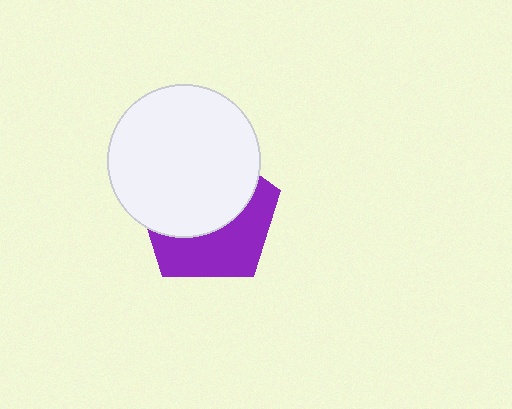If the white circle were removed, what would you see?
You would see the complete purple pentagon.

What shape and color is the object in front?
The object in front is a white circle.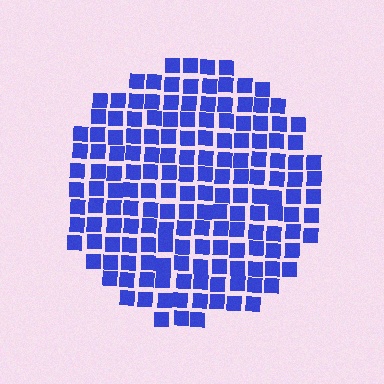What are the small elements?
The small elements are squares.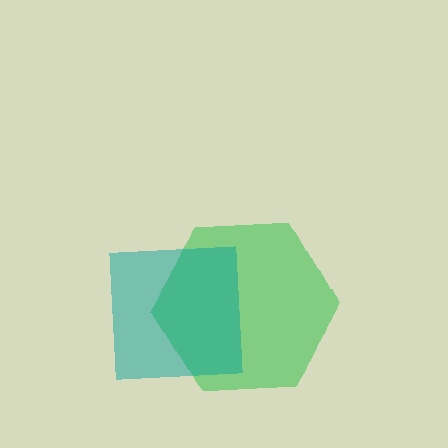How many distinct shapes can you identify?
There are 2 distinct shapes: a green hexagon, a teal square.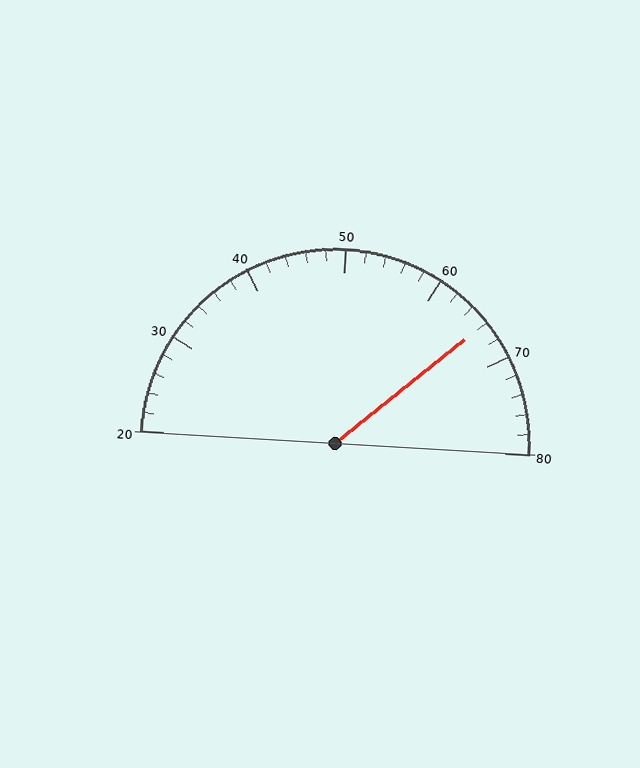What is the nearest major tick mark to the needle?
The nearest major tick mark is 70.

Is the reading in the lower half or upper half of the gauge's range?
The reading is in the upper half of the range (20 to 80).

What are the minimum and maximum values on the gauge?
The gauge ranges from 20 to 80.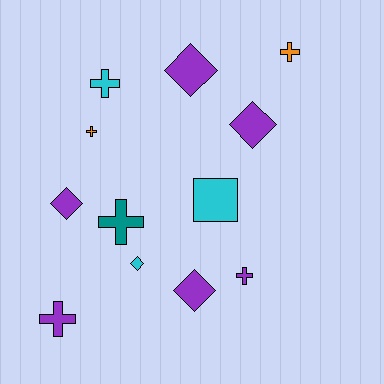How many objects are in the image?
There are 12 objects.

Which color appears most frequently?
Purple, with 6 objects.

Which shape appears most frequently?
Cross, with 6 objects.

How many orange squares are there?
There are no orange squares.